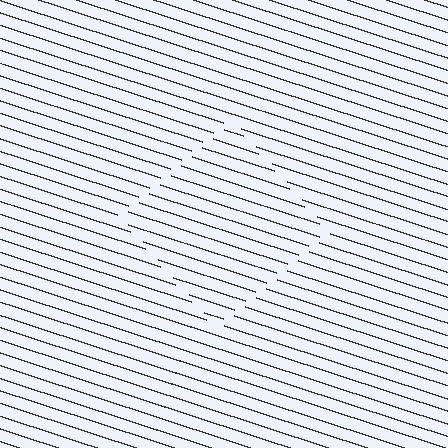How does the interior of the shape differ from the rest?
The interior of the shape contains the same grating, shifted by half a period — the contour is defined by the phase discontinuity where line-ends from the inner and outer gratings abut.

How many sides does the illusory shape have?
4 sides — the line-ends trace a square.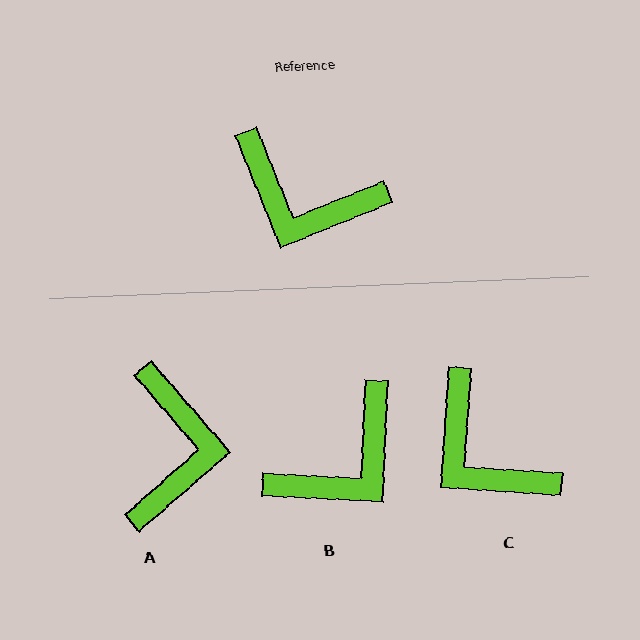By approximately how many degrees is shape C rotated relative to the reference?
Approximately 26 degrees clockwise.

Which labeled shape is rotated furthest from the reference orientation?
A, about 109 degrees away.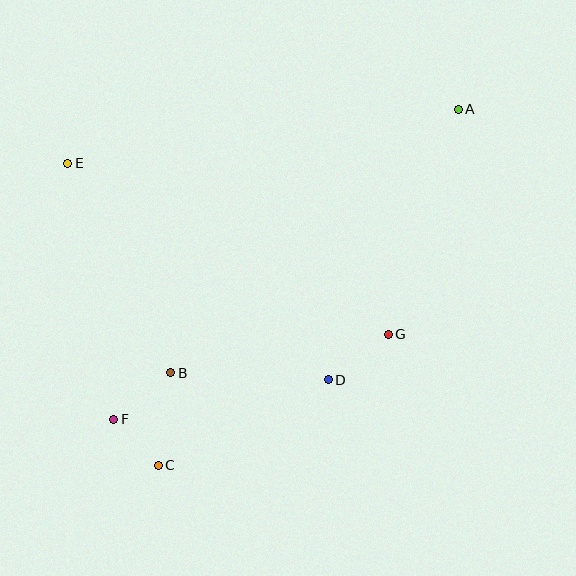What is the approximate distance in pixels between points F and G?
The distance between F and G is approximately 287 pixels.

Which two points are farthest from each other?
Points A and C are farthest from each other.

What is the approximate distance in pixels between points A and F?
The distance between A and F is approximately 463 pixels.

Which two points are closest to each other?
Points C and F are closest to each other.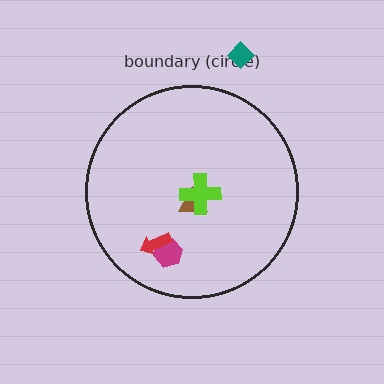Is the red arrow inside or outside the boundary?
Inside.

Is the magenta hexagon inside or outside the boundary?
Inside.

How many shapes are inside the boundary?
4 inside, 1 outside.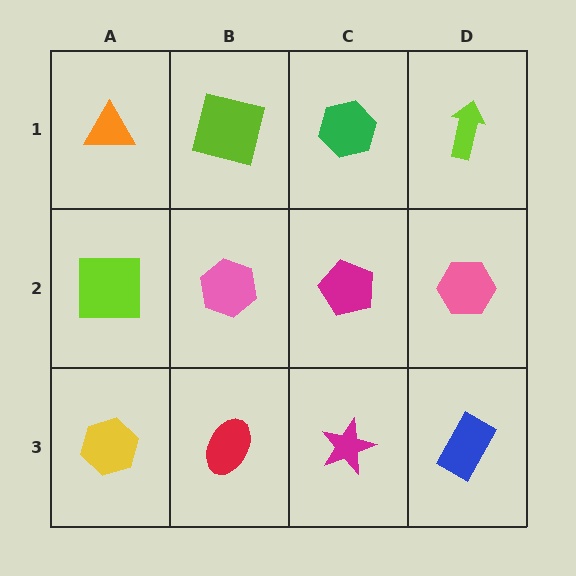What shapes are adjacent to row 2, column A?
An orange triangle (row 1, column A), a yellow hexagon (row 3, column A), a pink hexagon (row 2, column B).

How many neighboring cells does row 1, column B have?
3.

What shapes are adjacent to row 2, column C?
A green hexagon (row 1, column C), a magenta star (row 3, column C), a pink hexagon (row 2, column B), a pink hexagon (row 2, column D).